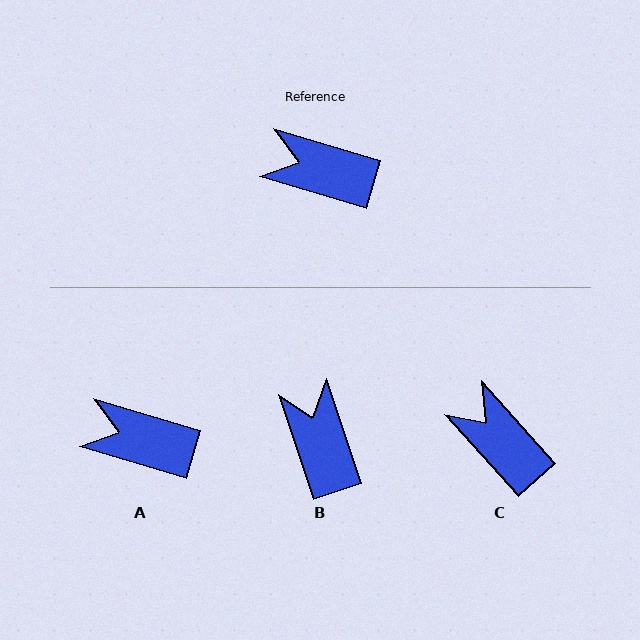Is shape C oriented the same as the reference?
No, it is off by about 31 degrees.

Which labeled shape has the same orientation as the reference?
A.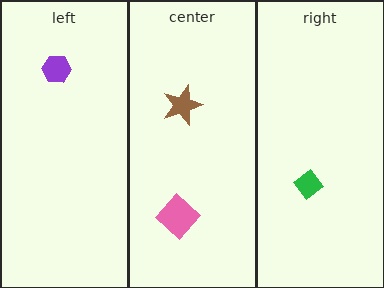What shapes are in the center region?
The brown star, the pink diamond.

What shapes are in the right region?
The green diamond.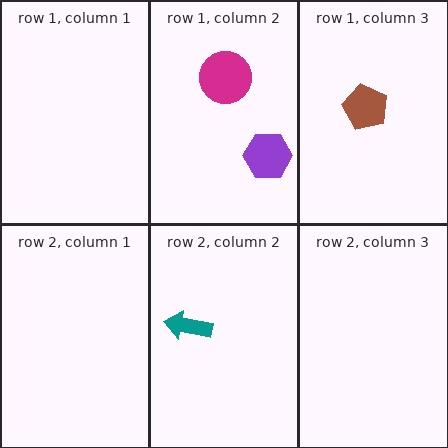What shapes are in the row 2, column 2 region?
The teal arrow.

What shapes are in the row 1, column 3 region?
The brown pentagon.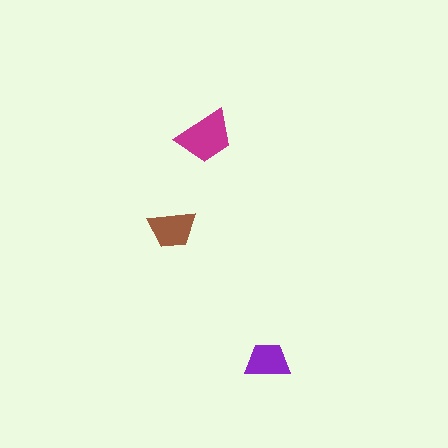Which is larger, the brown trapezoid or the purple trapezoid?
The brown one.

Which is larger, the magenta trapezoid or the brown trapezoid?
The magenta one.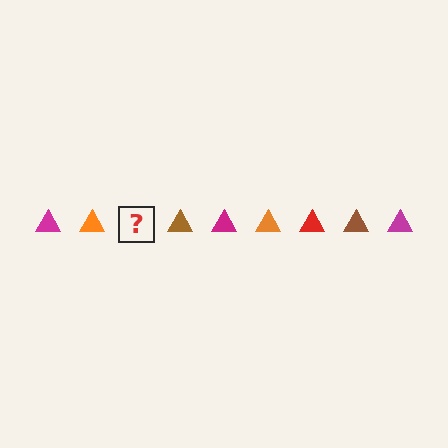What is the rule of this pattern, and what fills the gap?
The rule is that the pattern cycles through magenta, orange, red, brown triangles. The gap should be filled with a red triangle.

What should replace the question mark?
The question mark should be replaced with a red triangle.